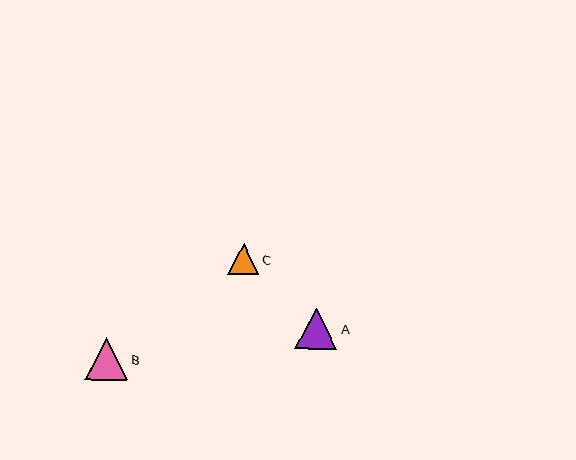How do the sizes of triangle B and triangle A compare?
Triangle B and triangle A are approximately the same size.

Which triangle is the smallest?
Triangle C is the smallest with a size of approximately 31 pixels.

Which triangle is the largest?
Triangle B is the largest with a size of approximately 42 pixels.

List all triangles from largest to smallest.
From largest to smallest: B, A, C.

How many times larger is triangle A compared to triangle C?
Triangle A is approximately 1.4 times the size of triangle C.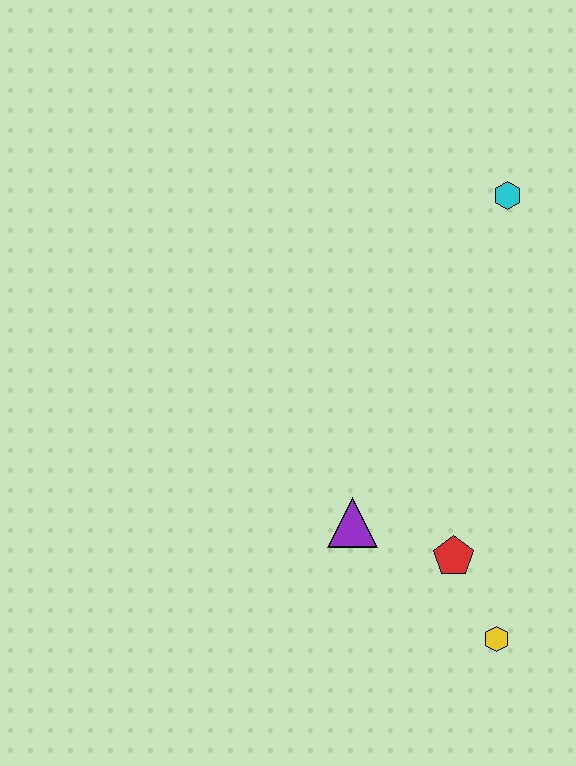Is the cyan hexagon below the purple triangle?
No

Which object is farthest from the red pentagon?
The cyan hexagon is farthest from the red pentagon.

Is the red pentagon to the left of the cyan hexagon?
Yes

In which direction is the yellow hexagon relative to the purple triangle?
The yellow hexagon is to the right of the purple triangle.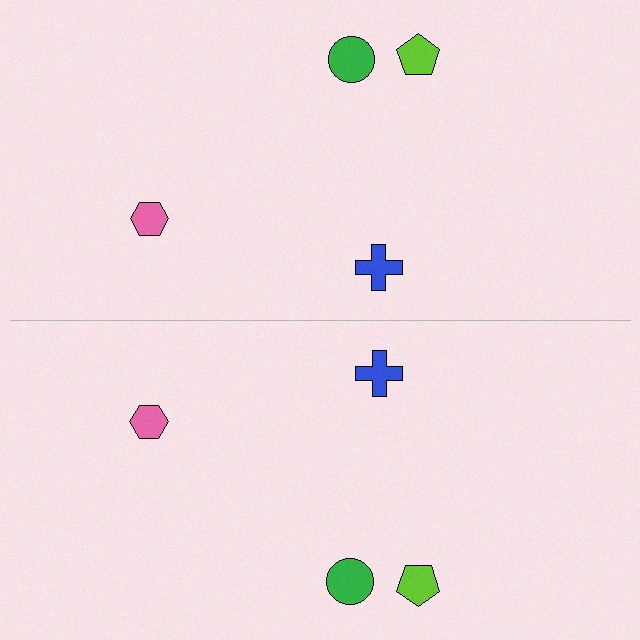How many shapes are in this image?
There are 8 shapes in this image.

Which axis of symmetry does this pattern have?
The pattern has a horizontal axis of symmetry running through the center of the image.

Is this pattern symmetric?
Yes, this pattern has bilateral (reflection) symmetry.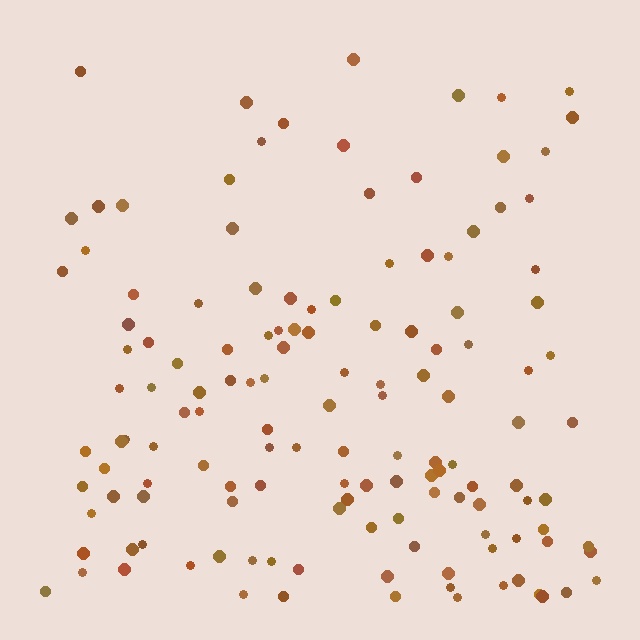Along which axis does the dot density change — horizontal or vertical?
Vertical.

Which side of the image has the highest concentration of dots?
The bottom.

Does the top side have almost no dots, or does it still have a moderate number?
Still a moderate number, just noticeably fewer than the bottom.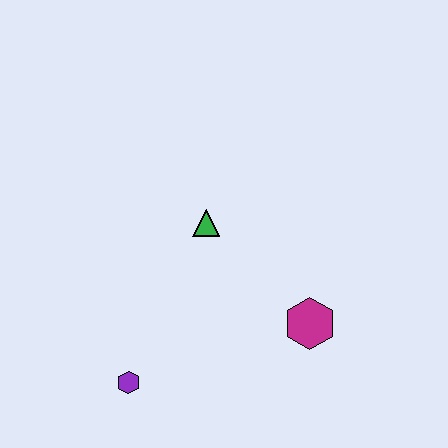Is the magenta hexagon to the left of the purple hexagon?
No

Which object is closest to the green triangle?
The magenta hexagon is closest to the green triangle.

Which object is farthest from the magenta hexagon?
The purple hexagon is farthest from the magenta hexagon.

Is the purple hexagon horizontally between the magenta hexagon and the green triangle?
No